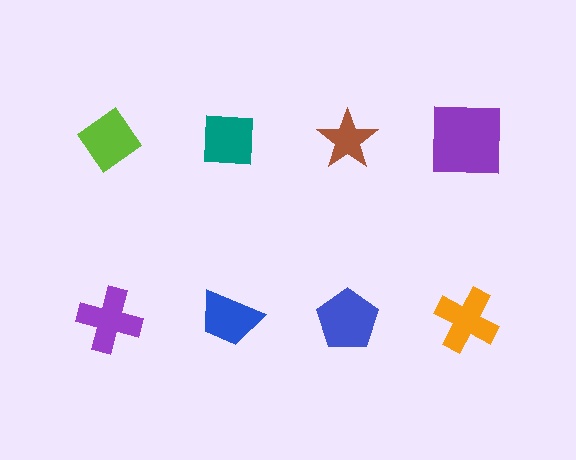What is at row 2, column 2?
A blue trapezoid.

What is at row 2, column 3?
A blue pentagon.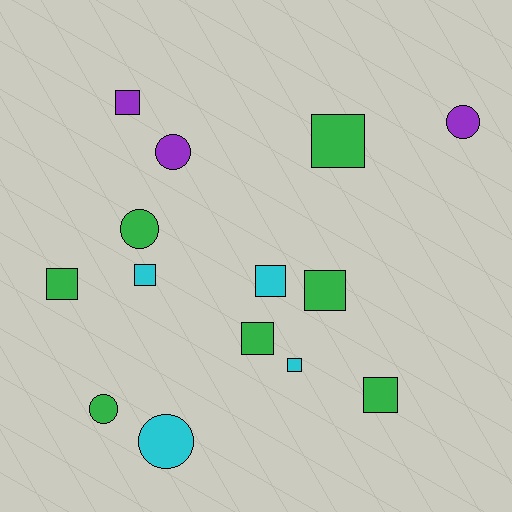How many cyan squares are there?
There are 3 cyan squares.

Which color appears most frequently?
Green, with 7 objects.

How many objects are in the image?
There are 14 objects.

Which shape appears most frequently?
Square, with 9 objects.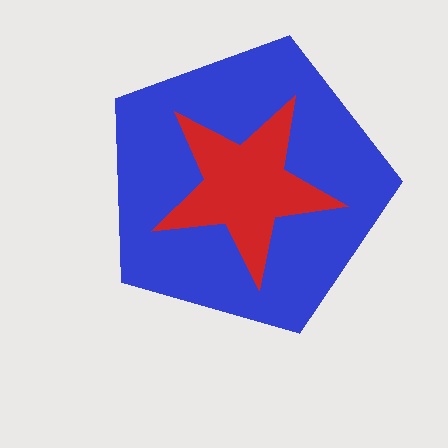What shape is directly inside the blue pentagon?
The red star.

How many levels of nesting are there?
2.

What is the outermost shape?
The blue pentagon.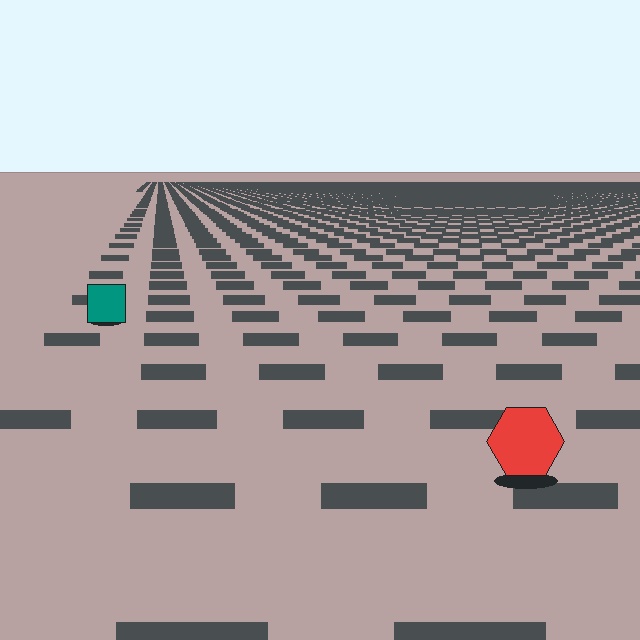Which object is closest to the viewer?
The red hexagon is closest. The texture marks near it are larger and more spread out.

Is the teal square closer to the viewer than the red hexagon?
No. The red hexagon is closer — you can tell from the texture gradient: the ground texture is coarser near it.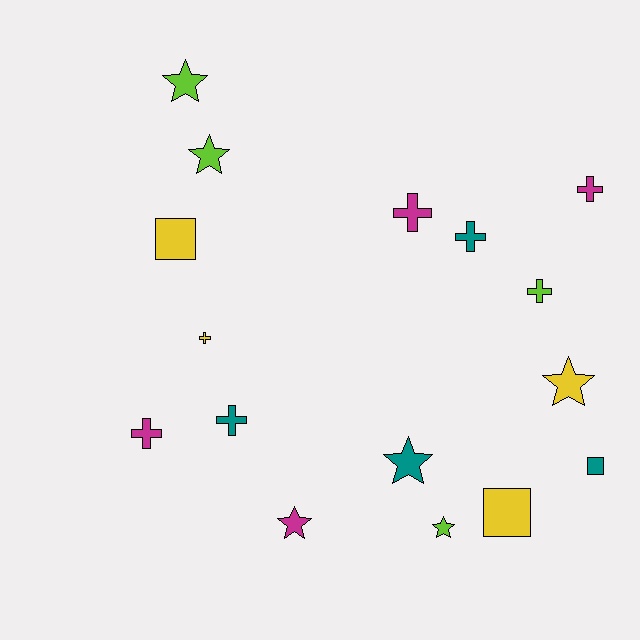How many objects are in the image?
There are 16 objects.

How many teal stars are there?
There is 1 teal star.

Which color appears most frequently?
Magenta, with 4 objects.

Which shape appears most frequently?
Cross, with 7 objects.